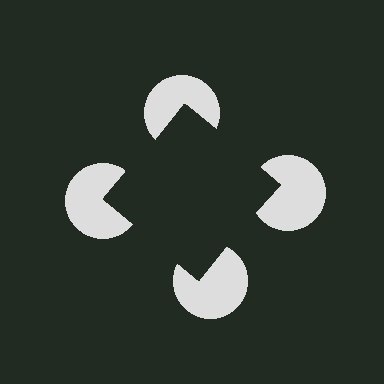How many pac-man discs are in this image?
There are 4 — one at each vertex of the illusory square.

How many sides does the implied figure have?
4 sides.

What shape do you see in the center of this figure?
An illusory square — its edges are inferred from the aligned wedge cuts in the pac-man discs, not physically drawn.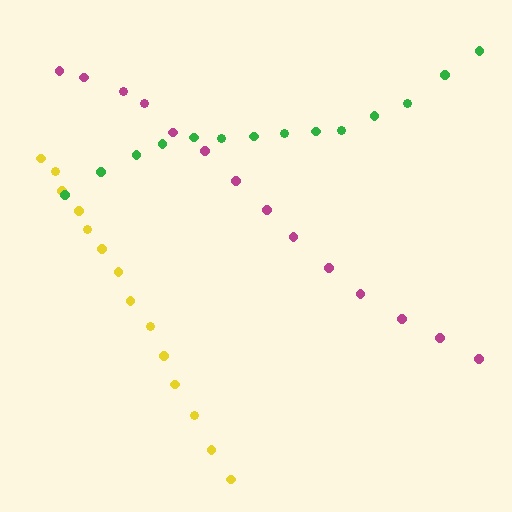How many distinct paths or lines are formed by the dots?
There are 3 distinct paths.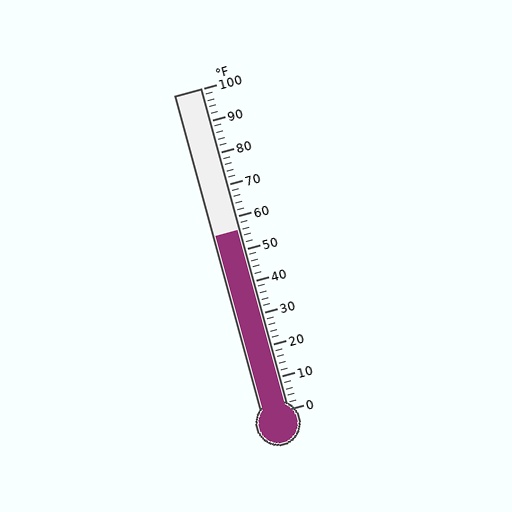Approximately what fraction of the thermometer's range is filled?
The thermometer is filled to approximately 55% of its range.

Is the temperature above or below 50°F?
The temperature is above 50°F.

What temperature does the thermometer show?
The thermometer shows approximately 56°F.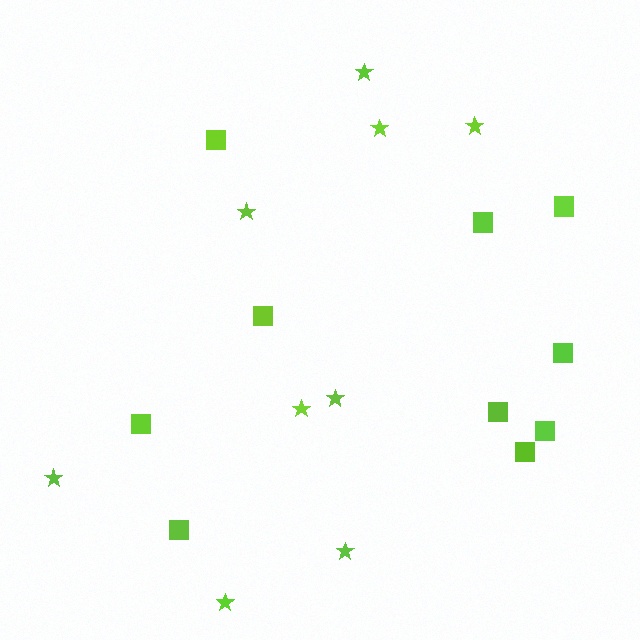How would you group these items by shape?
There are 2 groups: one group of stars (9) and one group of squares (10).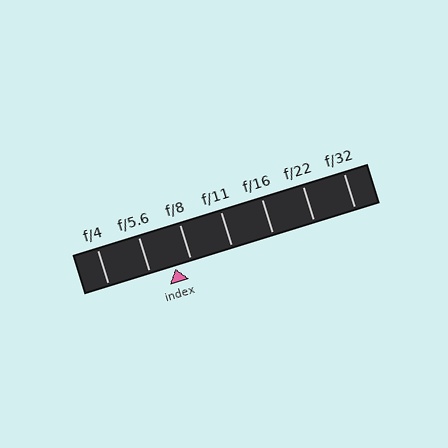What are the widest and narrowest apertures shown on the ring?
The widest aperture shown is f/4 and the narrowest is f/32.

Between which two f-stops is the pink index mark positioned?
The index mark is between f/5.6 and f/8.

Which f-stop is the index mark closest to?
The index mark is closest to f/8.